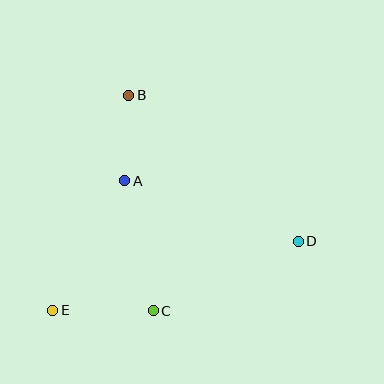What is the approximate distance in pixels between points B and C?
The distance between B and C is approximately 217 pixels.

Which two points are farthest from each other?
Points D and E are farthest from each other.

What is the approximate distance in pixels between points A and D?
The distance between A and D is approximately 184 pixels.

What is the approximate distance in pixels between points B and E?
The distance between B and E is approximately 228 pixels.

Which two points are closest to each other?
Points A and B are closest to each other.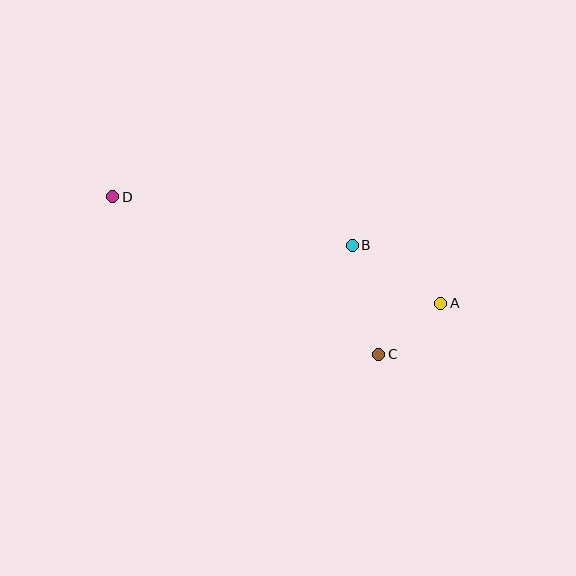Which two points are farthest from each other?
Points A and D are farthest from each other.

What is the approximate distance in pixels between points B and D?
The distance between B and D is approximately 244 pixels.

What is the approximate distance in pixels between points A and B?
The distance between A and B is approximately 106 pixels.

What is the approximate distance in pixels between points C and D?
The distance between C and D is approximately 309 pixels.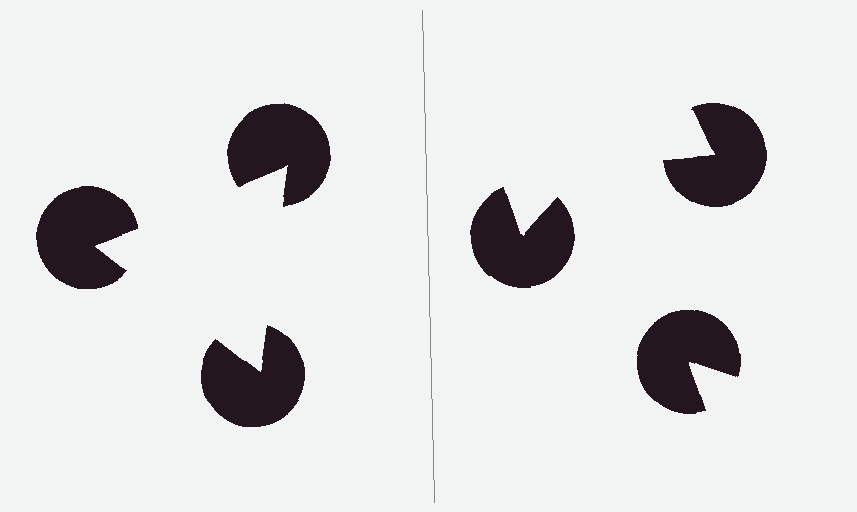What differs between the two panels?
The pac-man discs are positioned identically on both sides; only the wedge orientations differ. On the left they align to a triangle; on the right they are misaligned.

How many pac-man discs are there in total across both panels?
6 — 3 on each side.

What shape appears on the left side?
An illusory triangle.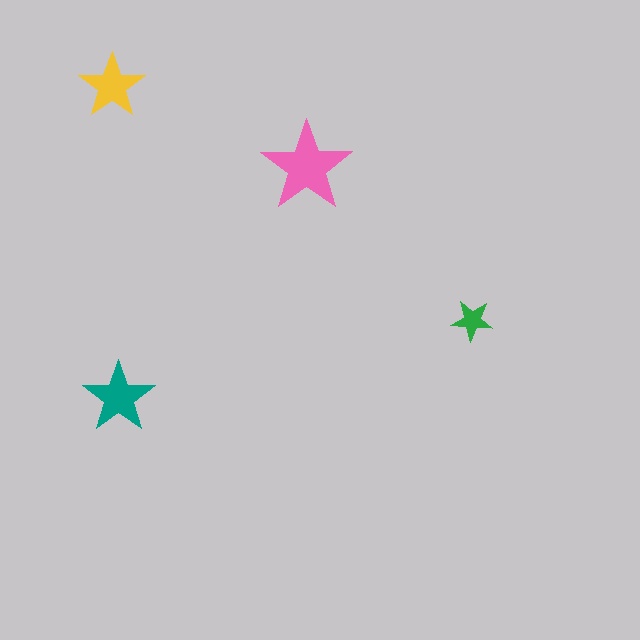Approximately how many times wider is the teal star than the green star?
About 1.5 times wider.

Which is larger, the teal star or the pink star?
The pink one.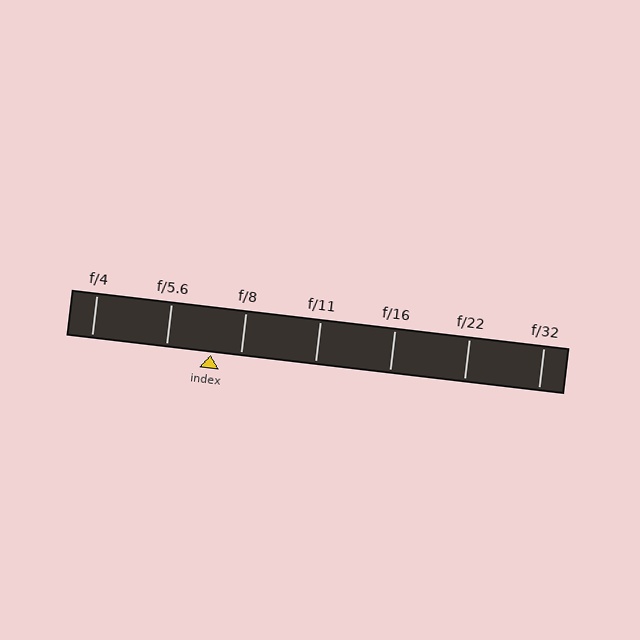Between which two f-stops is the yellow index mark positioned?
The index mark is between f/5.6 and f/8.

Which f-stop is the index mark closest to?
The index mark is closest to f/8.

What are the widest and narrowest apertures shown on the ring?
The widest aperture shown is f/4 and the narrowest is f/32.